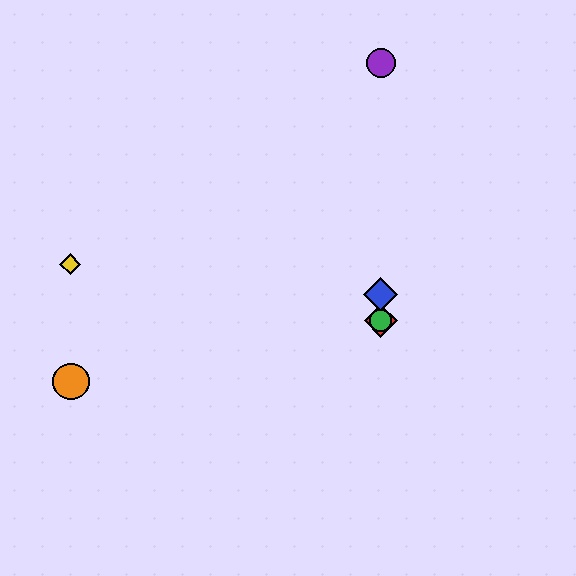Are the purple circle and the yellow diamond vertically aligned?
No, the purple circle is at x≈381 and the yellow diamond is at x≈70.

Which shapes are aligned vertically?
The red diamond, the blue diamond, the green circle, the purple circle are aligned vertically.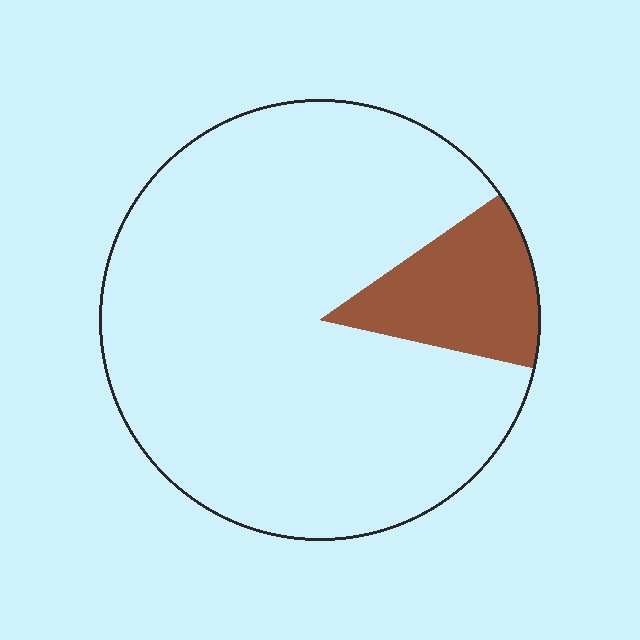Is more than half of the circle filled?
No.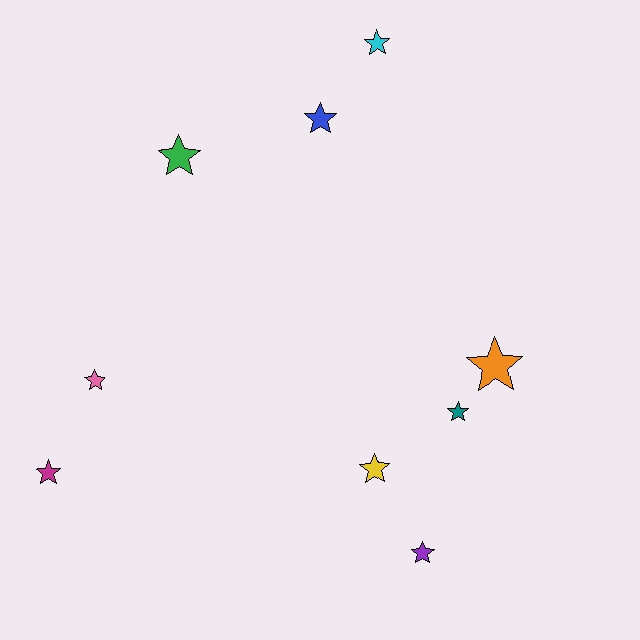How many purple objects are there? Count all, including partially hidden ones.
There is 1 purple object.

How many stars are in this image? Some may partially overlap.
There are 9 stars.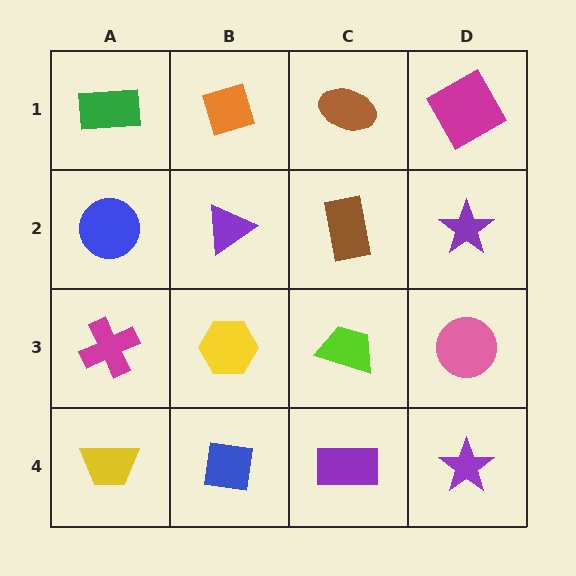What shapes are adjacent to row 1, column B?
A purple triangle (row 2, column B), a green rectangle (row 1, column A), a brown ellipse (row 1, column C).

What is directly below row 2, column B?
A yellow hexagon.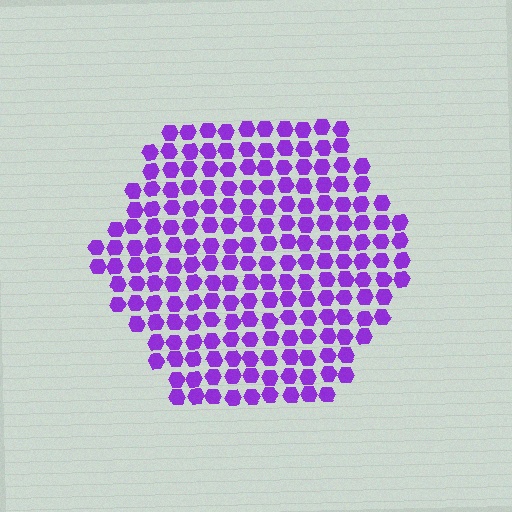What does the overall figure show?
The overall figure shows a hexagon.